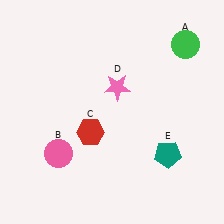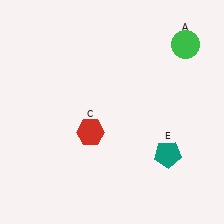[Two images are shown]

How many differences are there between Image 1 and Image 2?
There are 2 differences between the two images.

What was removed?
The pink circle (B), the pink star (D) were removed in Image 2.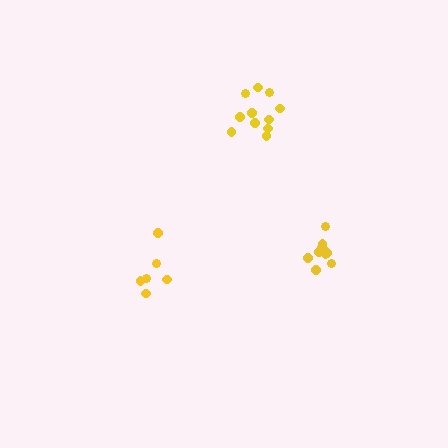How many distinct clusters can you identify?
There are 3 distinct clusters.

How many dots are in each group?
Group 1: 11 dots, Group 2: 6 dots, Group 3: 10 dots (27 total).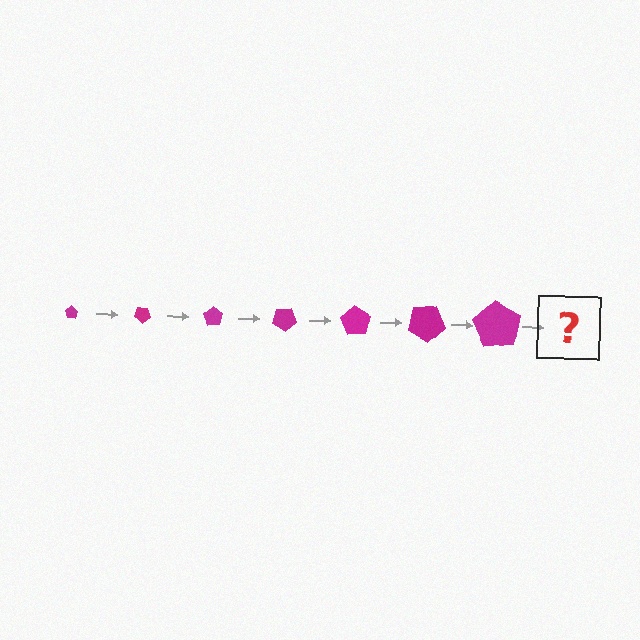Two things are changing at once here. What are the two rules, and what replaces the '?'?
The two rules are that the pentagon grows larger each step and it rotates 35 degrees each step. The '?' should be a pentagon, larger than the previous one and rotated 245 degrees from the start.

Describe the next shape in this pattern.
It should be a pentagon, larger than the previous one and rotated 245 degrees from the start.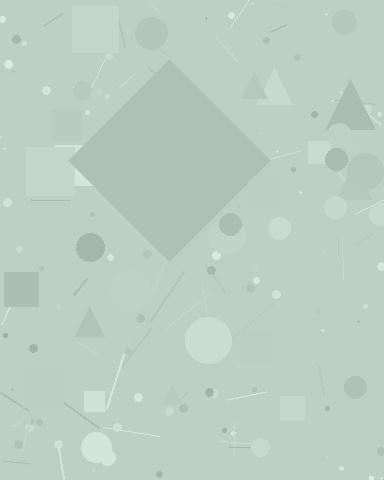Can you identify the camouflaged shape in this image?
The camouflaged shape is a diamond.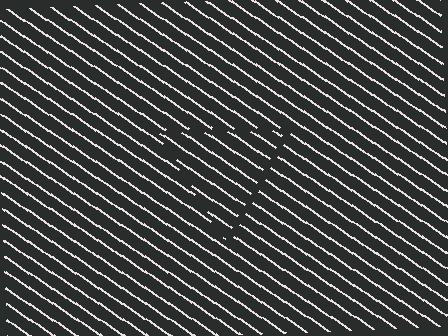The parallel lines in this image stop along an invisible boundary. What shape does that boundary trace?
An illusory triangle. The interior of the shape contains the same grating, shifted by half a period — the contour is defined by the phase discontinuity where line-ends from the inner and outer gratings abut.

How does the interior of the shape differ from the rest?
The interior of the shape contains the same grating, shifted by half a period — the contour is defined by the phase discontinuity where line-ends from the inner and outer gratings abut.